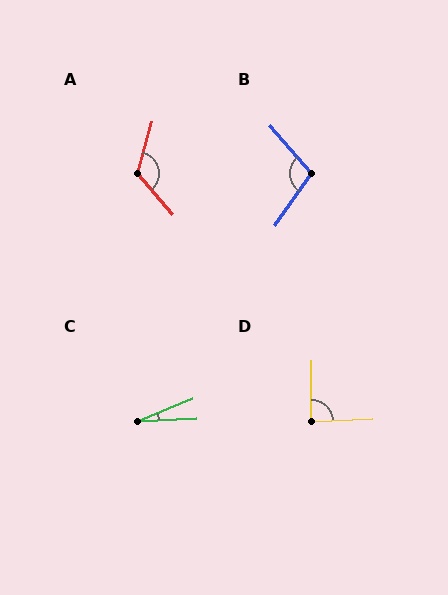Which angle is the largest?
A, at approximately 123 degrees.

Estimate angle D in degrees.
Approximately 86 degrees.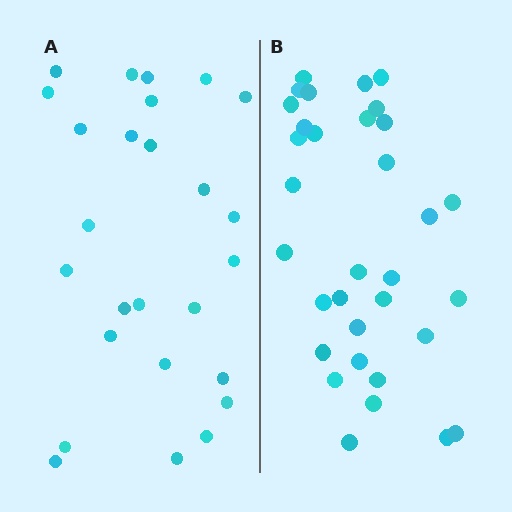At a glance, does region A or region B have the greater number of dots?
Region B (the right region) has more dots.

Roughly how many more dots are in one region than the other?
Region B has roughly 8 or so more dots than region A.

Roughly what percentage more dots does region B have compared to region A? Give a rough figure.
About 25% more.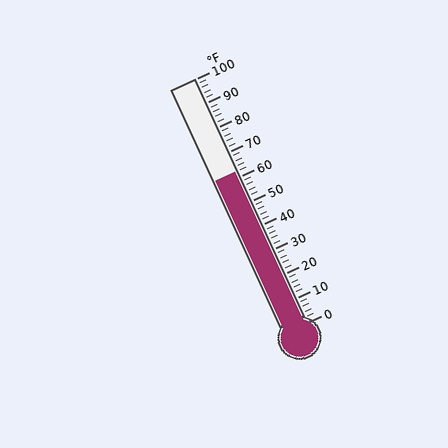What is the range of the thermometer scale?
The thermometer scale ranges from 0°F to 100°F.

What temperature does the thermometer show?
The thermometer shows approximately 62°F.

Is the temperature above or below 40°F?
The temperature is above 40°F.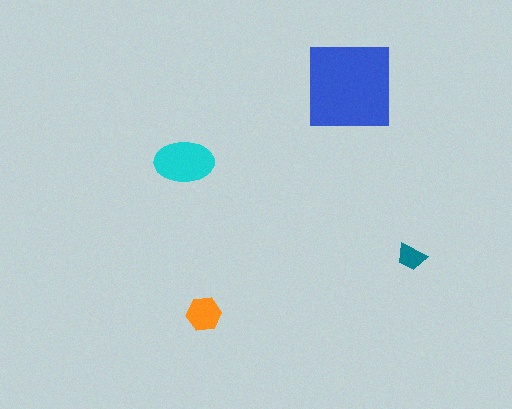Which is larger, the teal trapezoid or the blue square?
The blue square.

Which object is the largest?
The blue square.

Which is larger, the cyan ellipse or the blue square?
The blue square.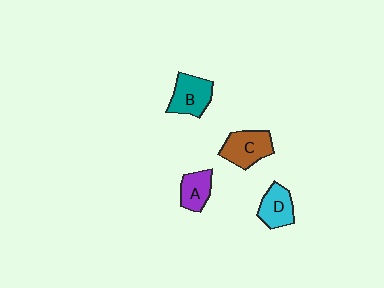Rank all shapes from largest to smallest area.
From largest to smallest: C (brown), B (teal), D (cyan), A (purple).